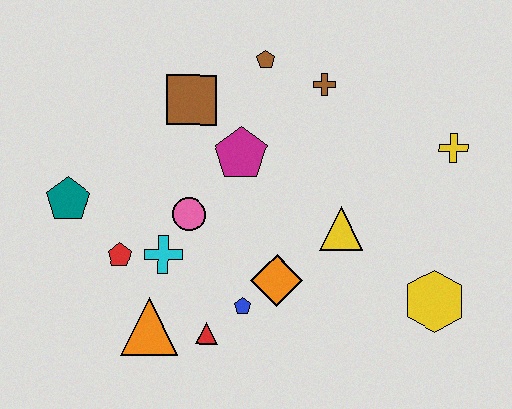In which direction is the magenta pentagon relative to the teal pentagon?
The magenta pentagon is to the right of the teal pentagon.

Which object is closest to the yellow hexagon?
The yellow triangle is closest to the yellow hexagon.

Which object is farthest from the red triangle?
The yellow cross is farthest from the red triangle.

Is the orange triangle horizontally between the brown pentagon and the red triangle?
No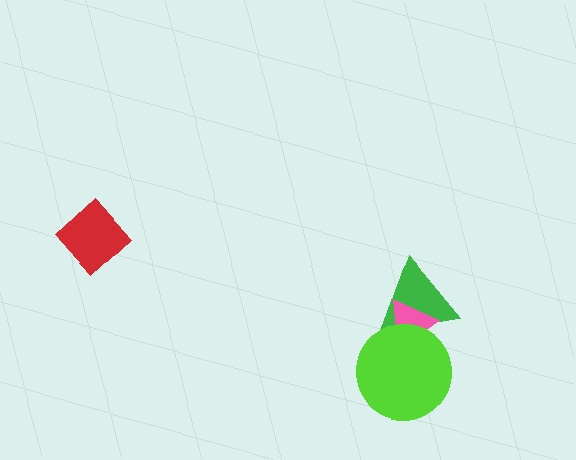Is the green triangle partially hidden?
Yes, it is partially covered by another shape.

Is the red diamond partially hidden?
No, no other shape covers it.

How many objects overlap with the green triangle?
2 objects overlap with the green triangle.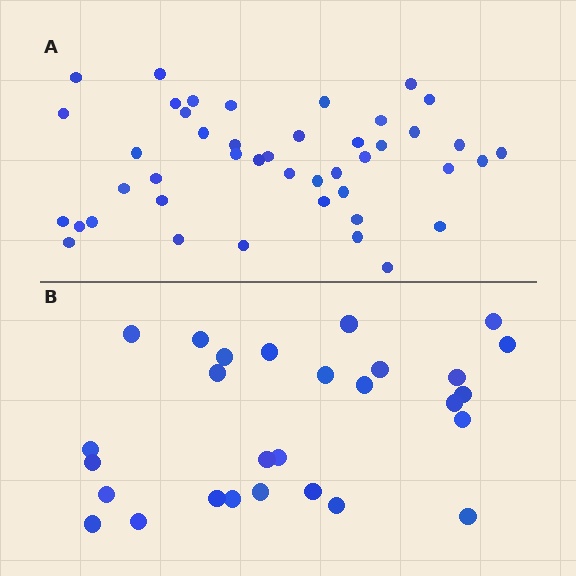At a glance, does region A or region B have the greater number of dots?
Region A (the top region) has more dots.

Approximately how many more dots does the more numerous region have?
Region A has approximately 15 more dots than region B.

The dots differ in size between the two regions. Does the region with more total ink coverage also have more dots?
No. Region B has more total ink coverage because its dots are larger, but region A actually contains more individual dots. Total area can be misleading — the number of items is what matters here.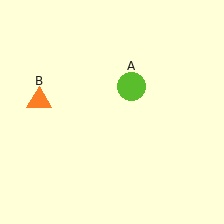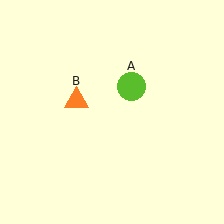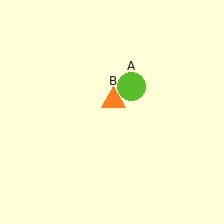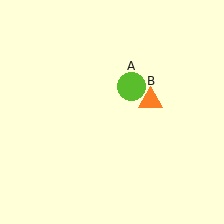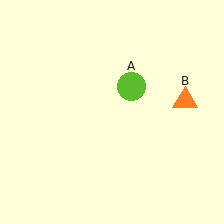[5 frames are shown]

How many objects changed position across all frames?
1 object changed position: orange triangle (object B).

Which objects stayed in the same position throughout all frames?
Lime circle (object A) remained stationary.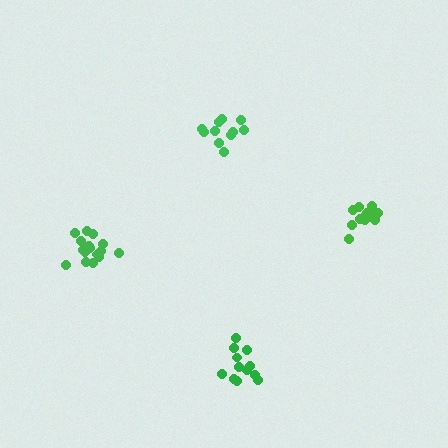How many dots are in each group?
Group 1: 14 dots, Group 2: 12 dots, Group 3: 17 dots, Group 4: 11 dots (54 total).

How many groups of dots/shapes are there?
There are 4 groups.